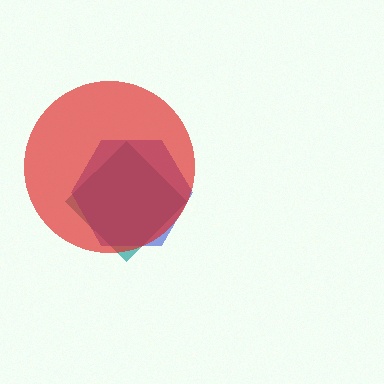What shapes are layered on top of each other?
The layered shapes are: a teal diamond, a blue hexagon, a red circle.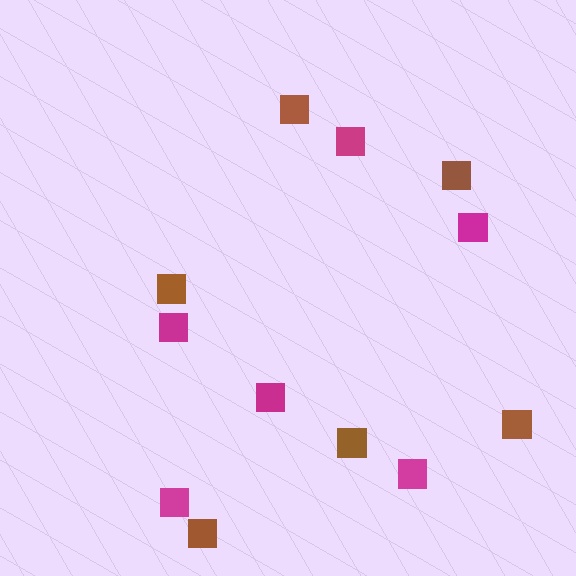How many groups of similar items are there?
There are 2 groups: one group of brown squares (6) and one group of magenta squares (6).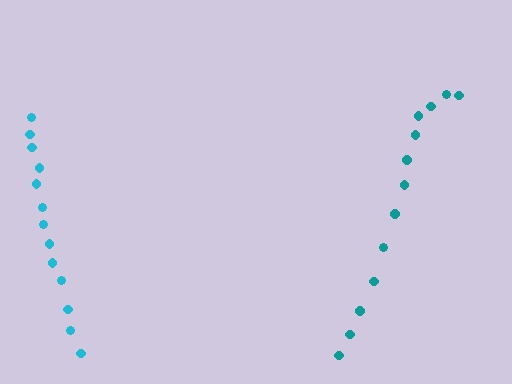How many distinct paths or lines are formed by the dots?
There are 2 distinct paths.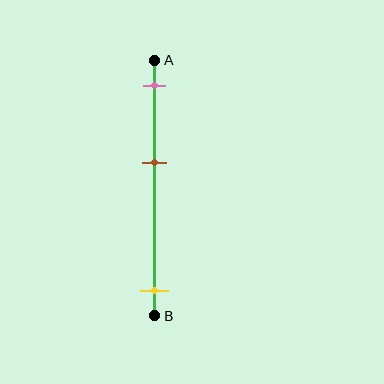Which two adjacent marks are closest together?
The pink and brown marks are the closest adjacent pair.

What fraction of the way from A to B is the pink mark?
The pink mark is approximately 10% (0.1) of the way from A to B.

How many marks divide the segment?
There are 3 marks dividing the segment.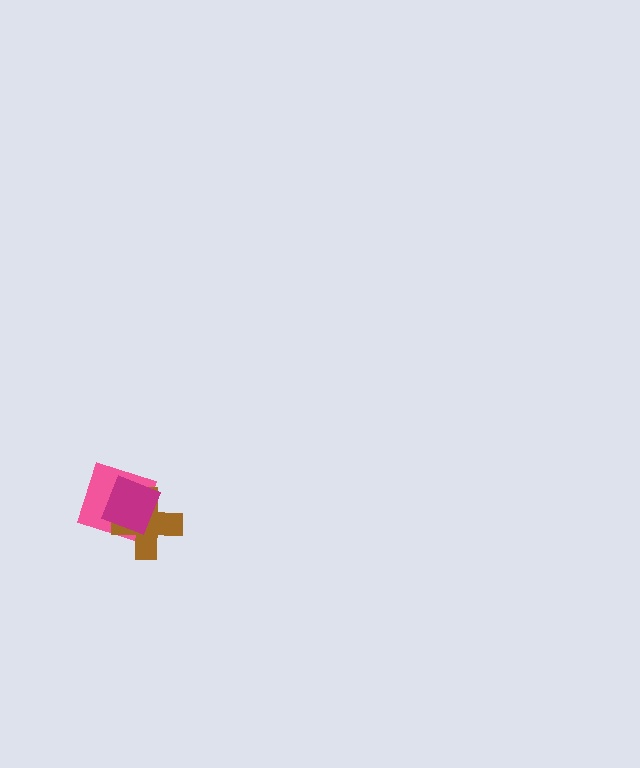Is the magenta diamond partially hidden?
No, no other shape covers it.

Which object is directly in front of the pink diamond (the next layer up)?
The brown cross is directly in front of the pink diamond.